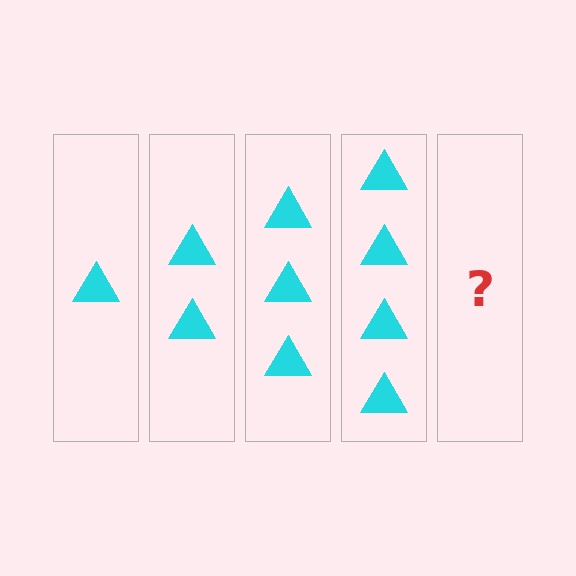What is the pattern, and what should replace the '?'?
The pattern is that each step adds one more triangle. The '?' should be 5 triangles.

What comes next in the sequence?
The next element should be 5 triangles.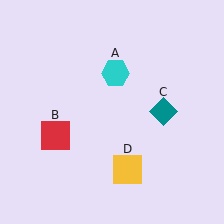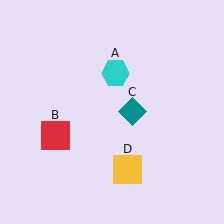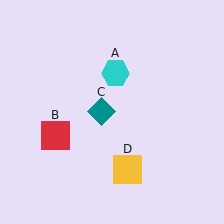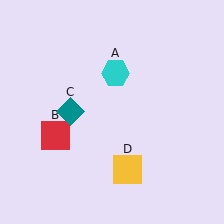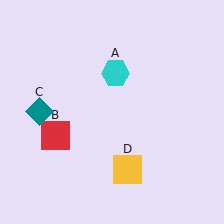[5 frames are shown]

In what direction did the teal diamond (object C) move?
The teal diamond (object C) moved left.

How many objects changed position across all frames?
1 object changed position: teal diamond (object C).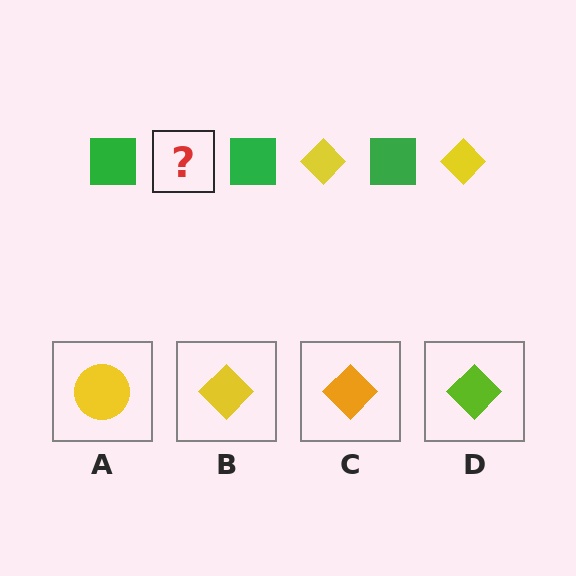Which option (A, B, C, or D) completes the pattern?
B.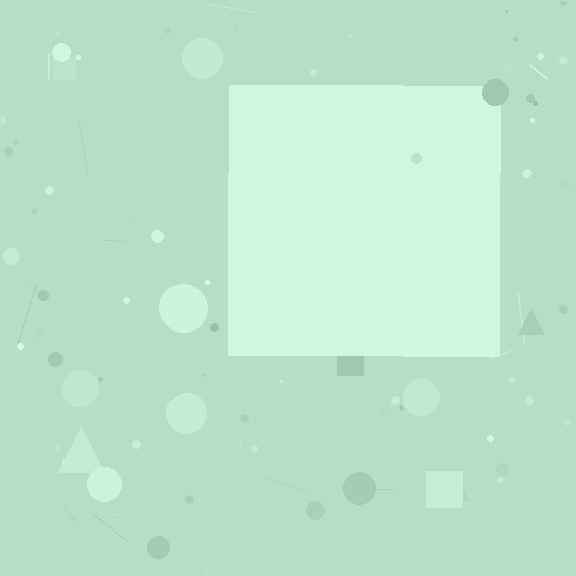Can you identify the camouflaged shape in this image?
The camouflaged shape is a square.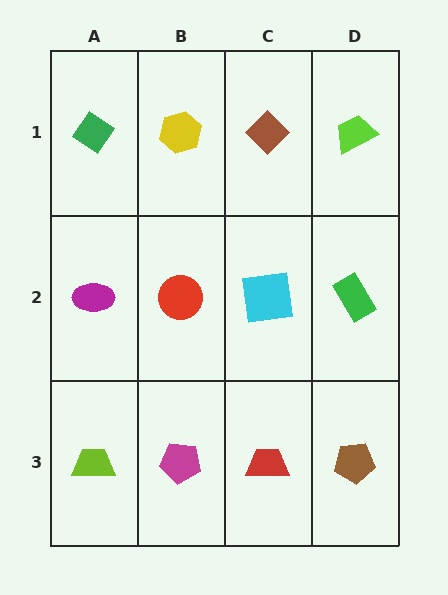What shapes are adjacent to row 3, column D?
A green rectangle (row 2, column D), a red trapezoid (row 3, column C).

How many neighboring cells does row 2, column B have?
4.